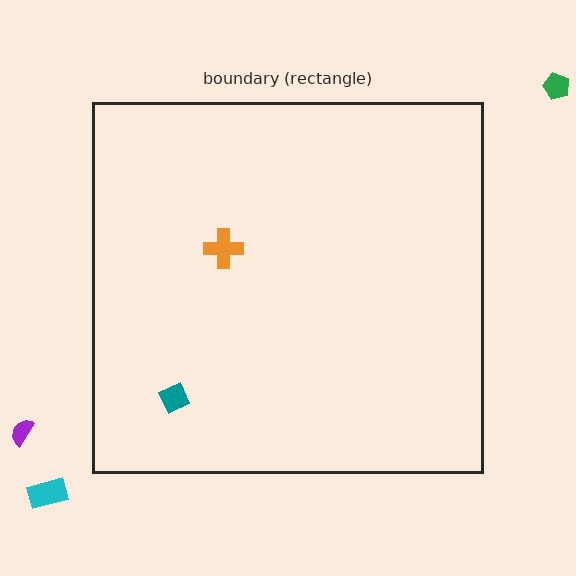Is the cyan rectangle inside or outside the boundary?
Outside.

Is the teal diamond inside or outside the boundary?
Inside.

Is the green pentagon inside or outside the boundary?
Outside.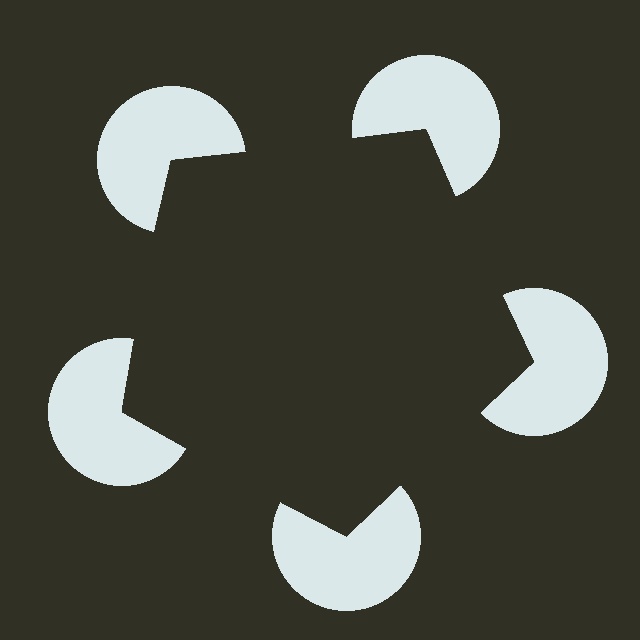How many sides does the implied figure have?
5 sides.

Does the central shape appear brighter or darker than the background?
It typically appears slightly darker than the background, even though no actual brightness change is drawn.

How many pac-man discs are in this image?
There are 5 — one at each vertex of the illusory pentagon.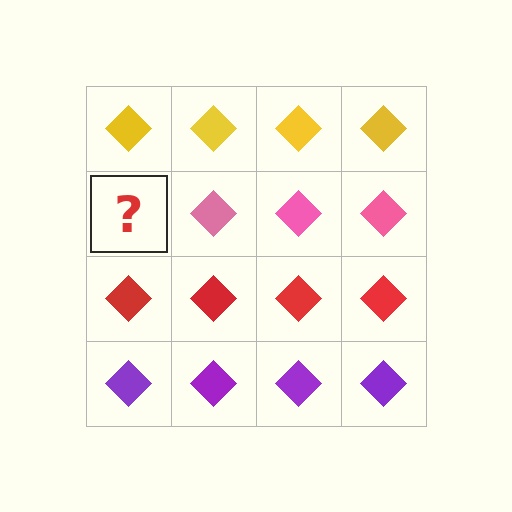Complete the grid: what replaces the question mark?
The question mark should be replaced with a pink diamond.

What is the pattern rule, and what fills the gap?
The rule is that each row has a consistent color. The gap should be filled with a pink diamond.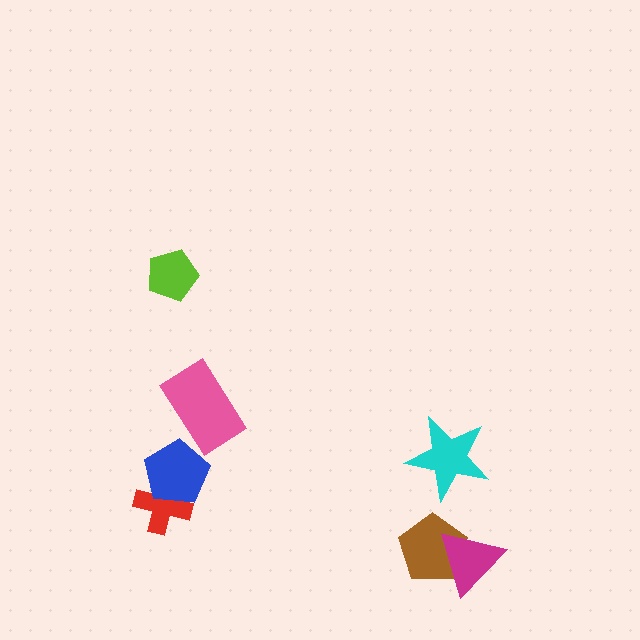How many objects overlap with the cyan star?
0 objects overlap with the cyan star.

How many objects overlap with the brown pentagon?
1 object overlaps with the brown pentagon.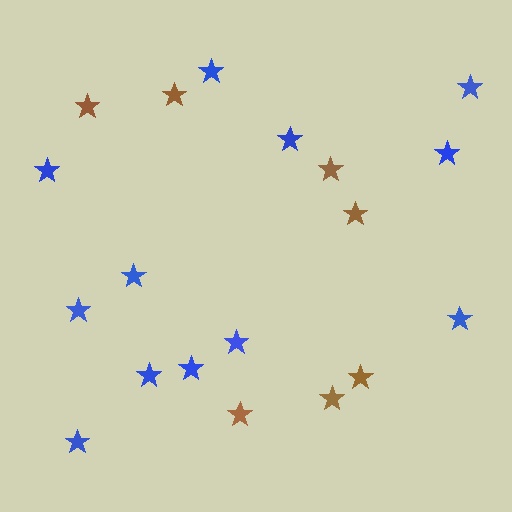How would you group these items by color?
There are 2 groups: one group of blue stars (12) and one group of brown stars (7).